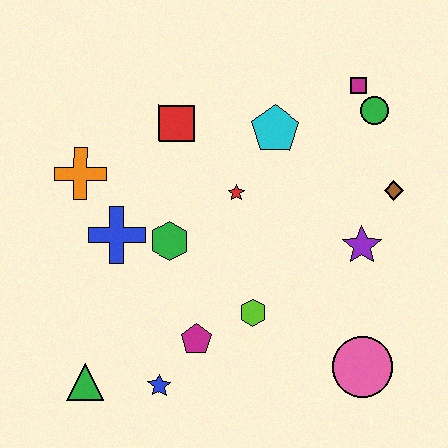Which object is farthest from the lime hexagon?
The magenta square is farthest from the lime hexagon.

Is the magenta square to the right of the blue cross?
Yes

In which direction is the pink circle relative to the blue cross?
The pink circle is to the right of the blue cross.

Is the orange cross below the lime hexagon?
No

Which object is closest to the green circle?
The magenta square is closest to the green circle.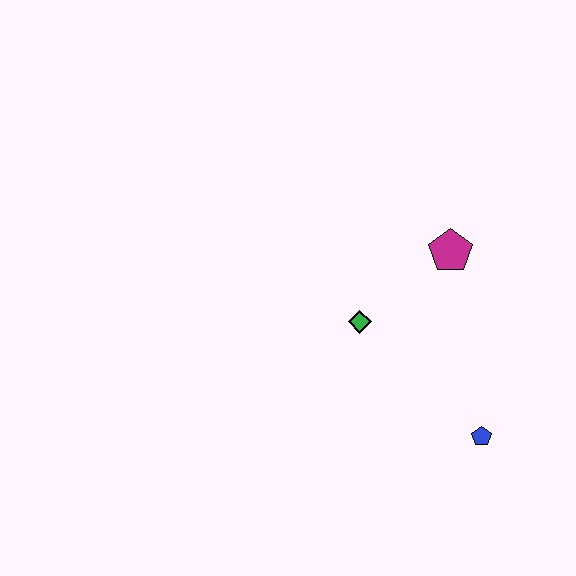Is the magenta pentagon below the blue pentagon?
No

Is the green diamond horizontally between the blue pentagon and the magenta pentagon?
No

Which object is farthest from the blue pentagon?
The magenta pentagon is farthest from the blue pentagon.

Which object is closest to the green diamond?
The magenta pentagon is closest to the green diamond.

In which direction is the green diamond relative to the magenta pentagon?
The green diamond is to the left of the magenta pentagon.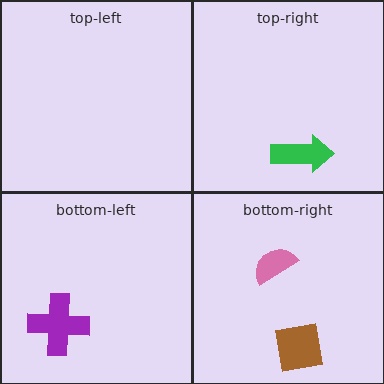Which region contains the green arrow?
The top-right region.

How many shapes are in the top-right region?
1.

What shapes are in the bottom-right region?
The pink semicircle, the brown square.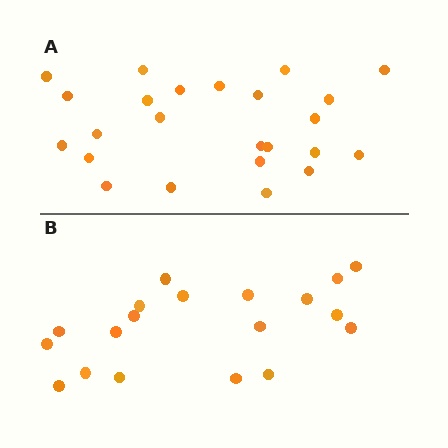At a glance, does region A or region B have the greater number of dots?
Region A (the top region) has more dots.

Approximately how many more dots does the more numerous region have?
Region A has about 5 more dots than region B.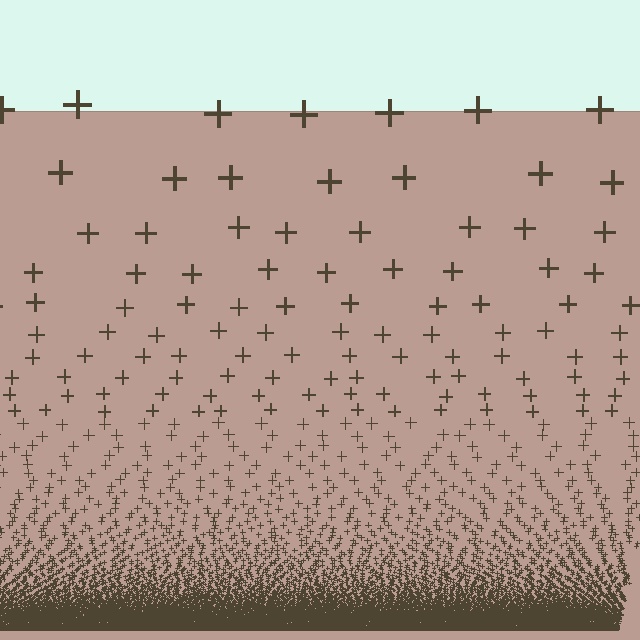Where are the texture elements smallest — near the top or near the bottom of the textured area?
Near the bottom.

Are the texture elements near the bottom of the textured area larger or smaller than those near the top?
Smaller. The gradient is inverted — elements near the bottom are smaller and denser.